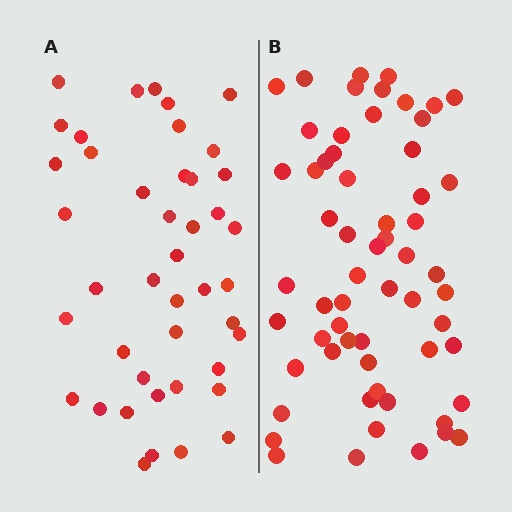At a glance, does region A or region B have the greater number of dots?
Region B (the right region) has more dots.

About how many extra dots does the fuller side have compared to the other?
Region B has approximately 15 more dots than region A.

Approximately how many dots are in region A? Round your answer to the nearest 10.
About 40 dots. (The exact count is 43, which rounds to 40.)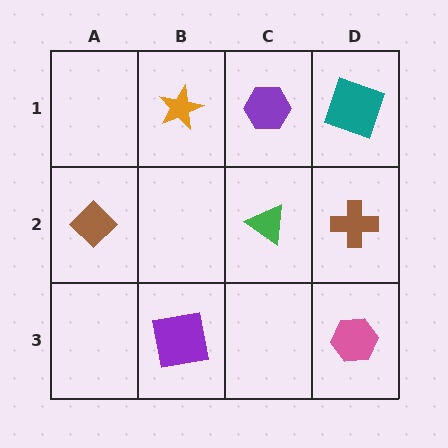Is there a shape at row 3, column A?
No, that cell is empty.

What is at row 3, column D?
A pink hexagon.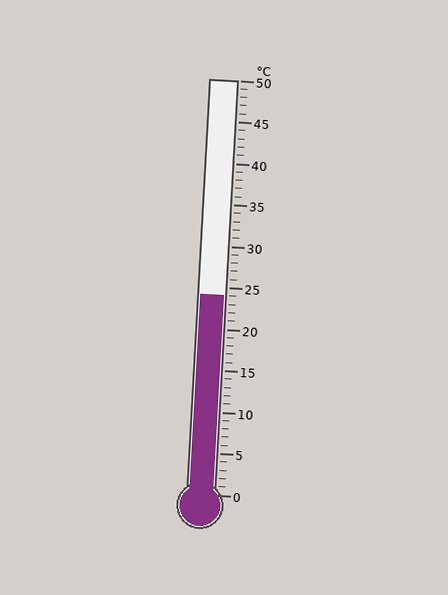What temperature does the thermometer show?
The thermometer shows approximately 24°C.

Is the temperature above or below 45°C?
The temperature is below 45°C.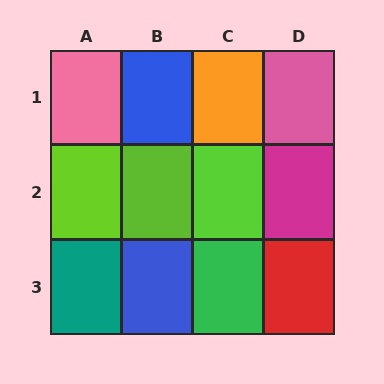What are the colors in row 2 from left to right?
Lime, lime, lime, magenta.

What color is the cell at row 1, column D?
Pink.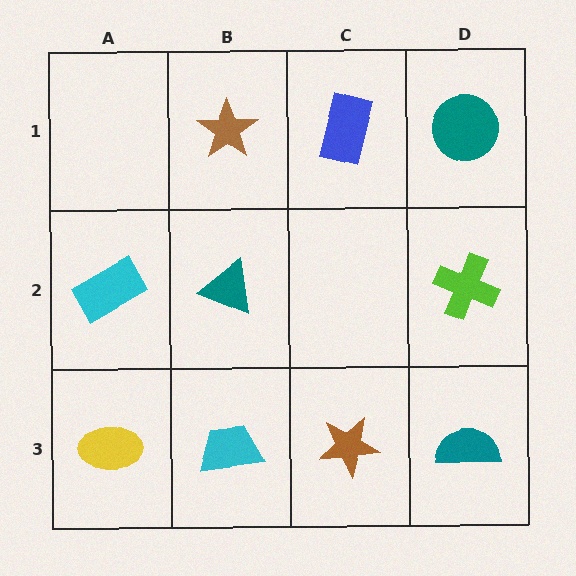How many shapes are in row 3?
4 shapes.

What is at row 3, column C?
A brown star.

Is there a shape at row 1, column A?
No, that cell is empty.